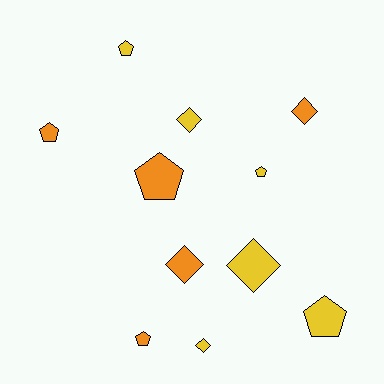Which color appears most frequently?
Yellow, with 6 objects.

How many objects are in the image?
There are 11 objects.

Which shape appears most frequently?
Pentagon, with 6 objects.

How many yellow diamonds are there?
There are 3 yellow diamonds.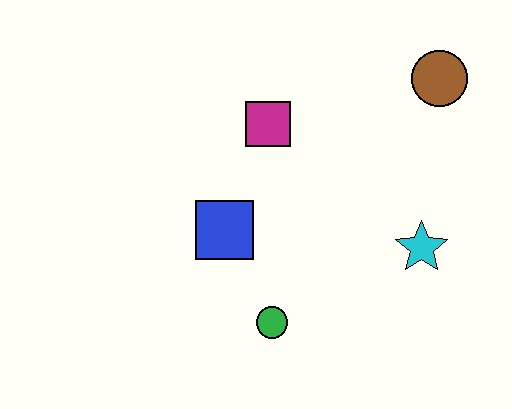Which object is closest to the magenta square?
The blue square is closest to the magenta square.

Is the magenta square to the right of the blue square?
Yes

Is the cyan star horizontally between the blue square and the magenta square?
No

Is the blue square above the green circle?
Yes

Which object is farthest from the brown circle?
The green circle is farthest from the brown circle.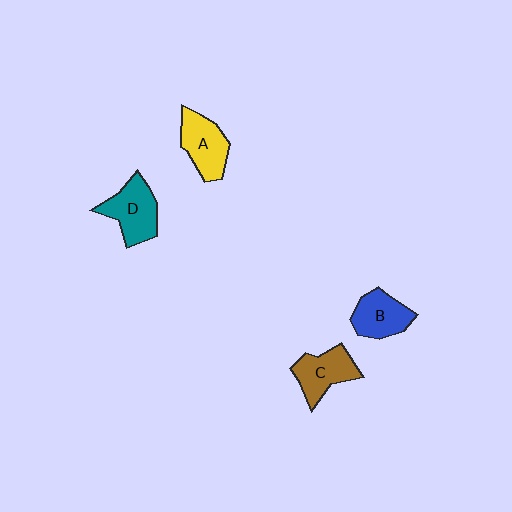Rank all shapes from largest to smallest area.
From largest to smallest: D (teal), A (yellow), C (brown), B (blue).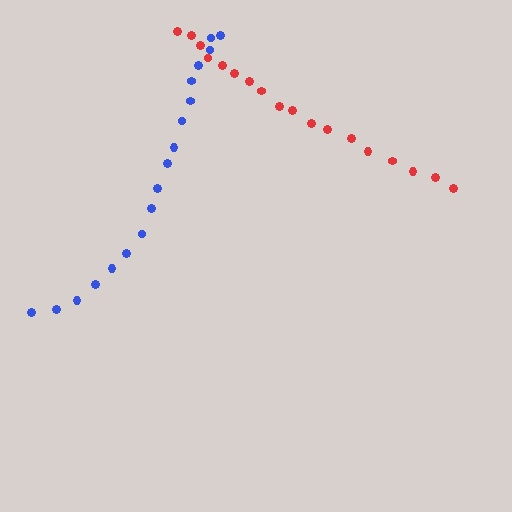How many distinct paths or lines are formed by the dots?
There are 2 distinct paths.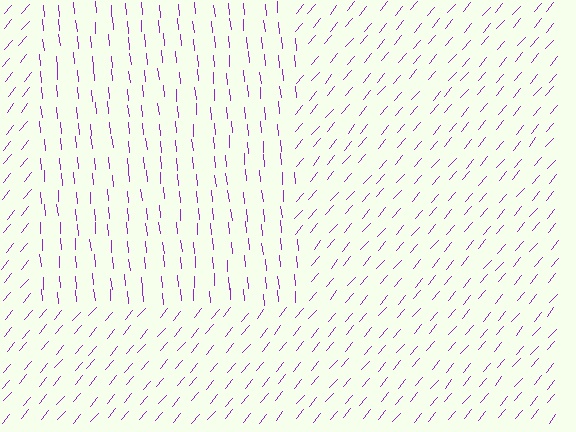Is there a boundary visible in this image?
Yes, there is a texture boundary formed by a change in line orientation.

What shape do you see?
I see a rectangle.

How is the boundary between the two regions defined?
The boundary is defined purely by a change in line orientation (approximately 45 degrees difference). All lines are the same color and thickness.